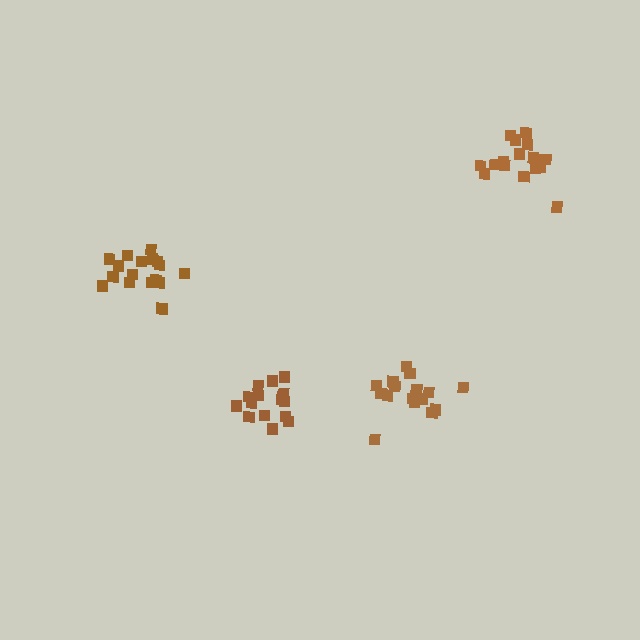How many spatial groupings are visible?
There are 4 spatial groupings.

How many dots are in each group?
Group 1: 16 dots, Group 2: 17 dots, Group 3: 17 dots, Group 4: 17 dots (67 total).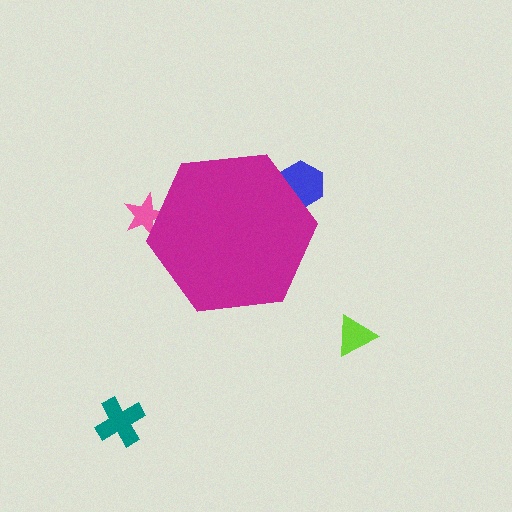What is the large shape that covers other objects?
A magenta hexagon.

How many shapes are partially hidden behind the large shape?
2 shapes are partially hidden.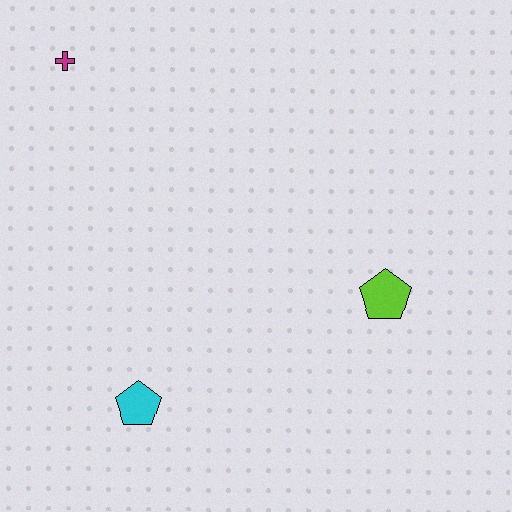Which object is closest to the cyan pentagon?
The lime pentagon is closest to the cyan pentagon.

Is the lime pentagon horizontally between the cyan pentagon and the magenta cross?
No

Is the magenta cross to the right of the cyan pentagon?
No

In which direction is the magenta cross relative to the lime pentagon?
The magenta cross is to the left of the lime pentagon.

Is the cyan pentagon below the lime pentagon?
Yes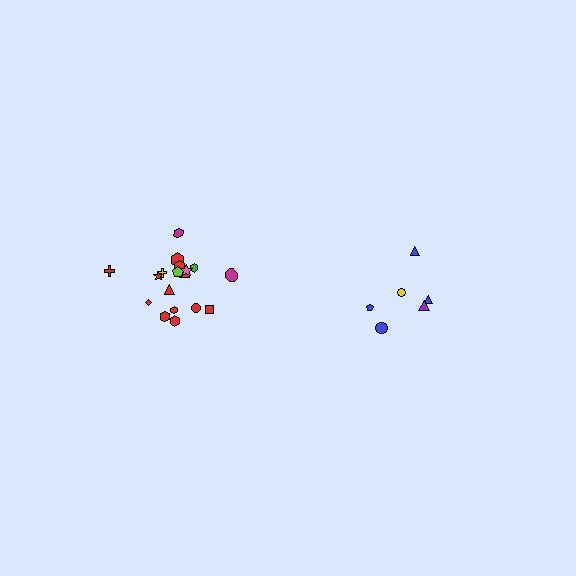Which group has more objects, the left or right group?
The left group.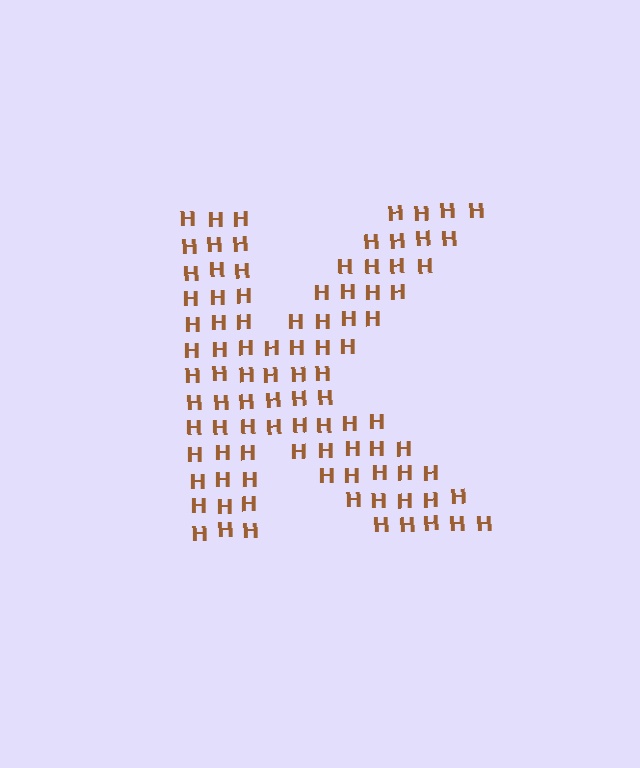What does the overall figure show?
The overall figure shows the letter K.